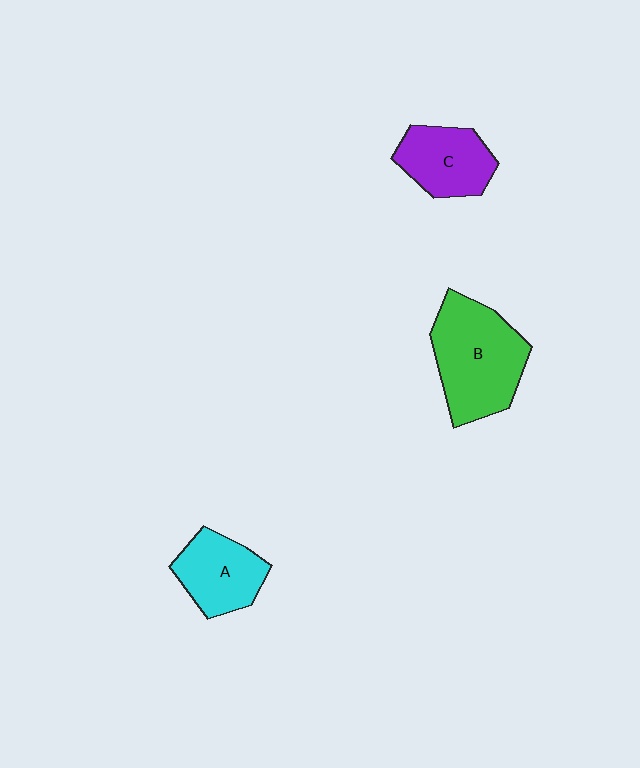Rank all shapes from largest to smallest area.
From largest to smallest: B (green), C (purple), A (cyan).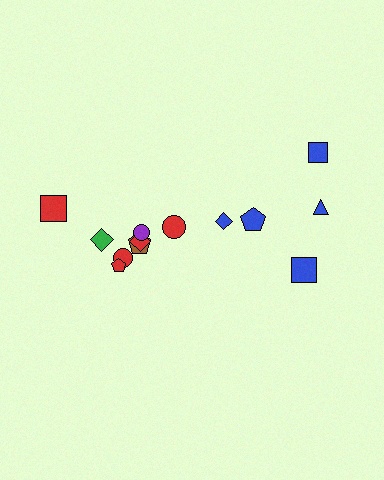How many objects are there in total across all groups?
There are 13 objects.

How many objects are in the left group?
There are 8 objects.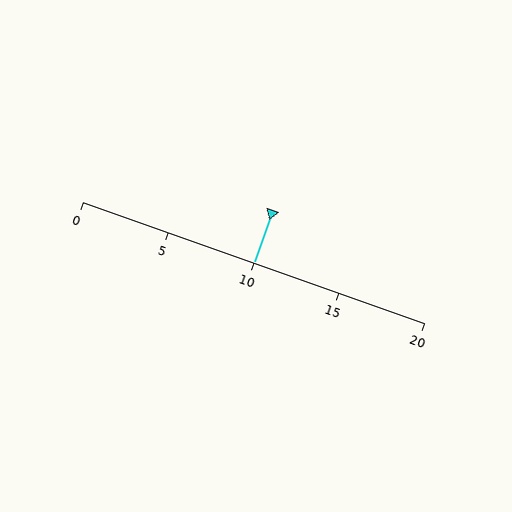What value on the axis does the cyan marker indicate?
The marker indicates approximately 10.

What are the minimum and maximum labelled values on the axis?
The axis runs from 0 to 20.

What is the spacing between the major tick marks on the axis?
The major ticks are spaced 5 apart.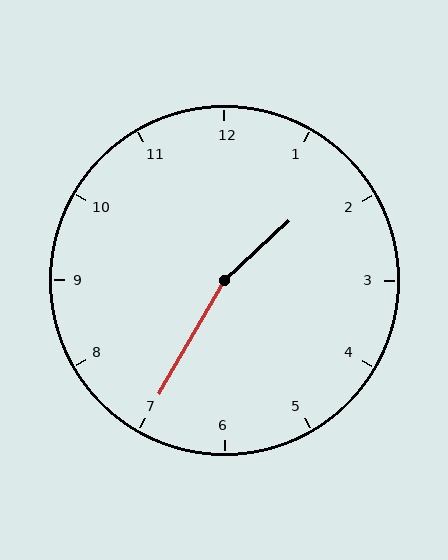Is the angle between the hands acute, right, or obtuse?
It is obtuse.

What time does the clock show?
1:35.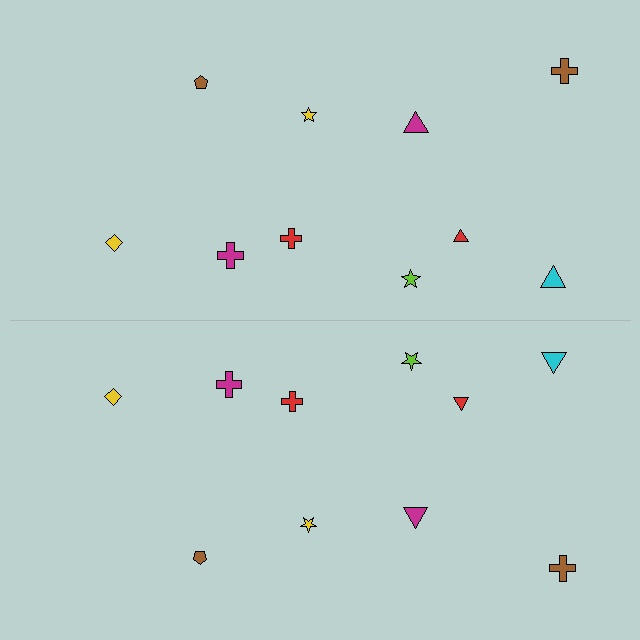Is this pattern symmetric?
Yes, this pattern has bilateral (reflection) symmetry.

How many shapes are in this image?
There are 20 shapes in this image.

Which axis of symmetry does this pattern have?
The pattern has a horizontal axis of symmetry running through the center of the image.